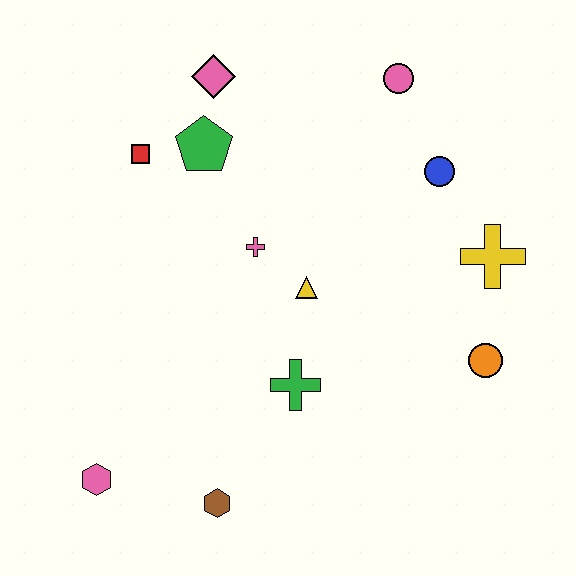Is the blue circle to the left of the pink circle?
No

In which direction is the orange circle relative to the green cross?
The orange circle is to the right of the green cross.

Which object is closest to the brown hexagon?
The pink hexagon is closest to the brown hexagon.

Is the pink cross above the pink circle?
No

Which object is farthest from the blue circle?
The pink hexagon is farthest from the blue circle.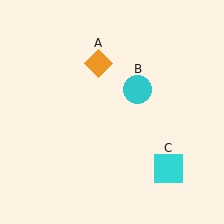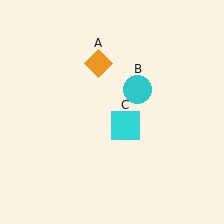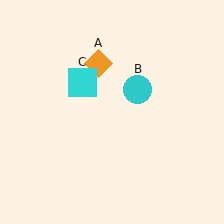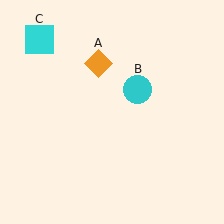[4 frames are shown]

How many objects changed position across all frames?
1 object changed position: cyan square (object C).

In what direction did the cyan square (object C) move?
The cyan square (object C) moved up and to the left.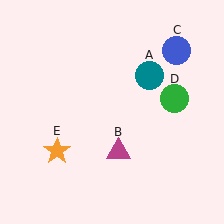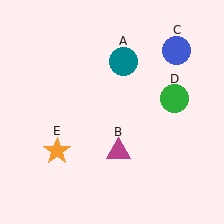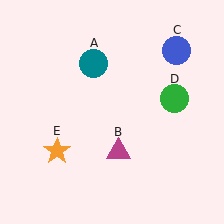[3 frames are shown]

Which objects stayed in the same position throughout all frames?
Magenta triangle (object B) and blue circle (object C) and green circle (object D) and orange star (object E) remained stationary.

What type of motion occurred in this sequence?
The teal circle (object A) rotated counterclockwise around the center of the scene.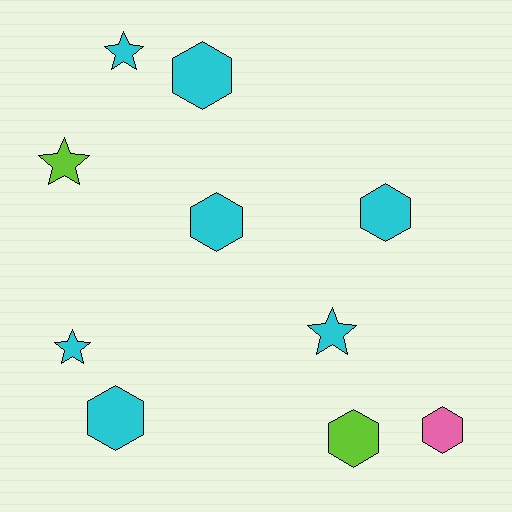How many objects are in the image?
There are 10 objects.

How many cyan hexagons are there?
There are 4 cyan hexagons.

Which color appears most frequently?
Cyan, with 7 objects.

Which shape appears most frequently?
Hexagon, with 6 objects.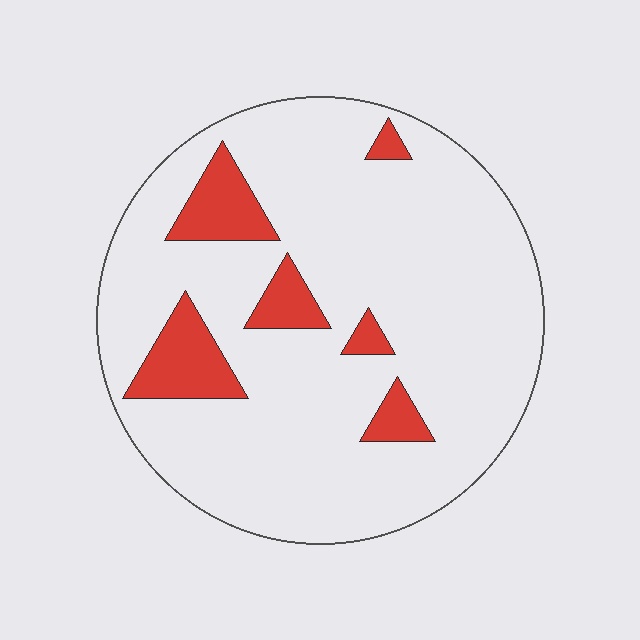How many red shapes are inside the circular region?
6.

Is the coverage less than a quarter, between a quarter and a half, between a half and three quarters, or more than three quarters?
Less than a quarter.